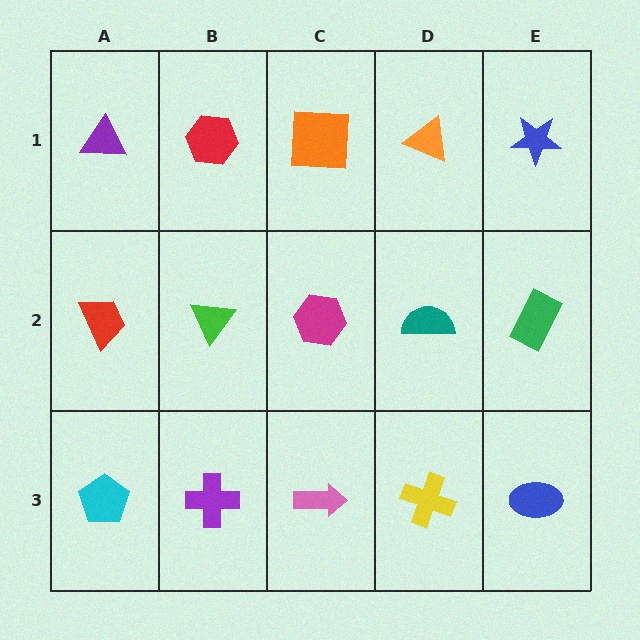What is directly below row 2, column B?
A purple cross.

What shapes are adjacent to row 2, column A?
A purple triangle (row 1, column A), a cyan pentagon (row 3, column A), a green triangle (row 2, column B).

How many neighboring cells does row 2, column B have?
4.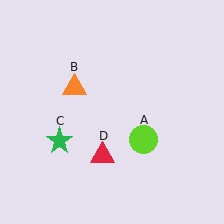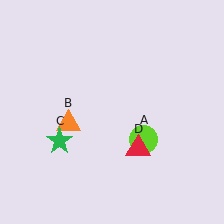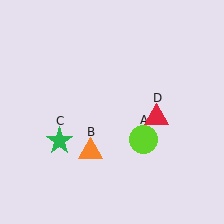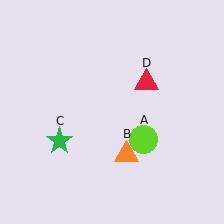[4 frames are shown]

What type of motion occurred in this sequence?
The orange triangle (object B), red triangle (object D) rotated counterclockwise around the center of the scene.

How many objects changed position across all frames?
2 objects changed position: orange triangle (object B), red triangle (object D).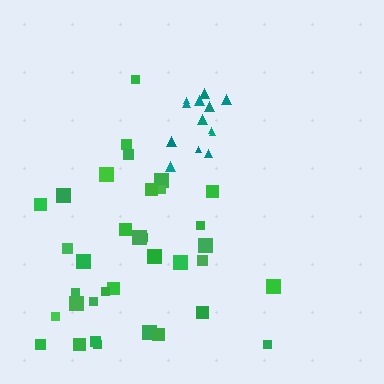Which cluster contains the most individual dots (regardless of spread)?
Green (35).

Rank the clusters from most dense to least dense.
teal, green.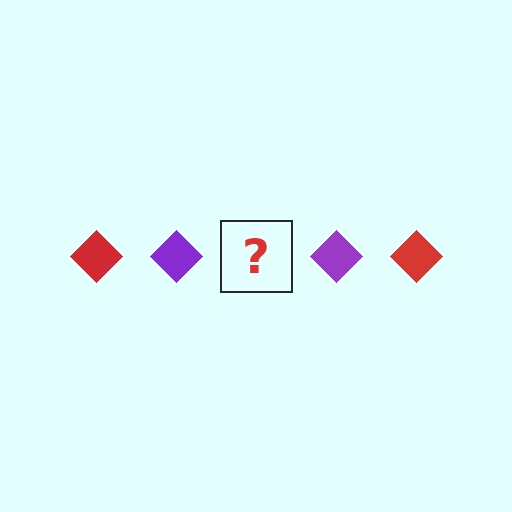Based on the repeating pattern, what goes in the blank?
The blank should be a red diamond.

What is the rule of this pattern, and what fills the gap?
The rule is that the pattern cycles through red, purple diamonds. The gap should be filled with a red diamond.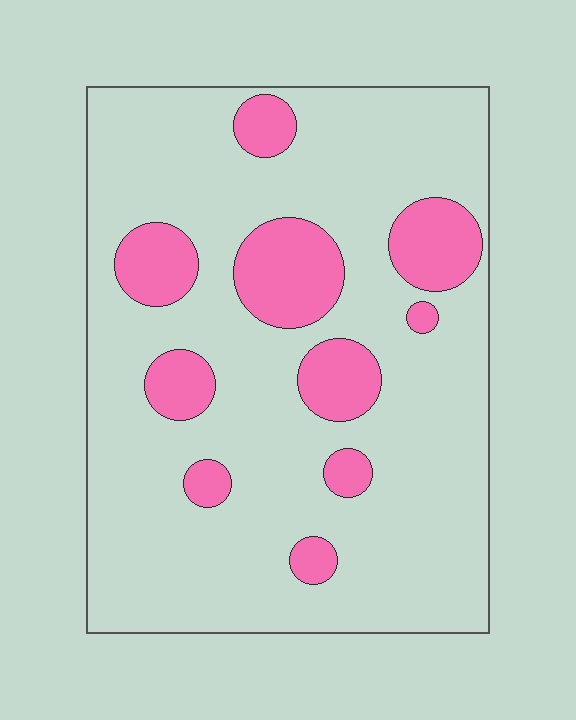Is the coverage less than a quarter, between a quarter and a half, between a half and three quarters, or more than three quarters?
Less than a quarter.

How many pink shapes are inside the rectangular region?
10.